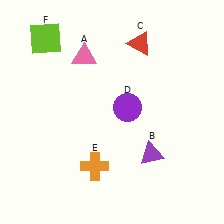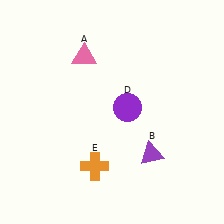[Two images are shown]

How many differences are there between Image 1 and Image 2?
There are 2 differences between the two images.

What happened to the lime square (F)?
The lime square (F) was removed in Image 2. It was in the top-left area of Image 1.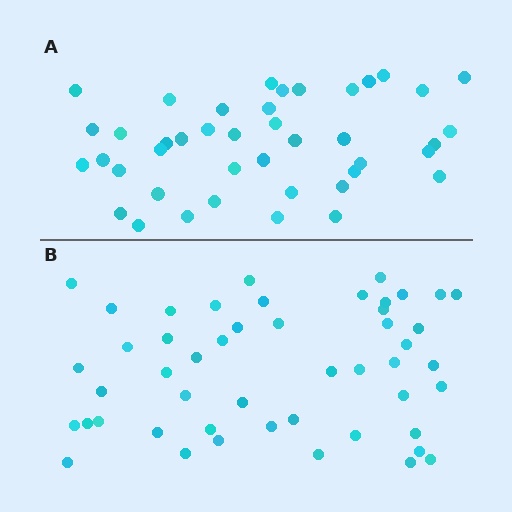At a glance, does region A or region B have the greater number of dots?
Region B (the bottom region) has more dots.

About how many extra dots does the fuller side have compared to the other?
Region B has roughly 8 or so more dots than region A.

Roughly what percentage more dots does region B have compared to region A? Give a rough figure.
About 15% more.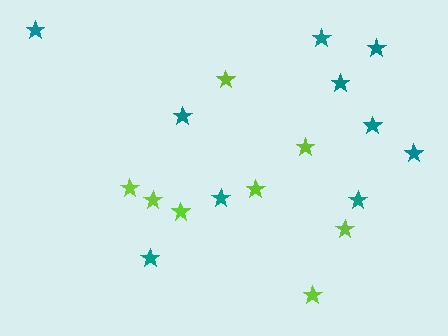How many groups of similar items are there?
There are 2 groups: one group of teal stars (10) and one group of lime stars (8).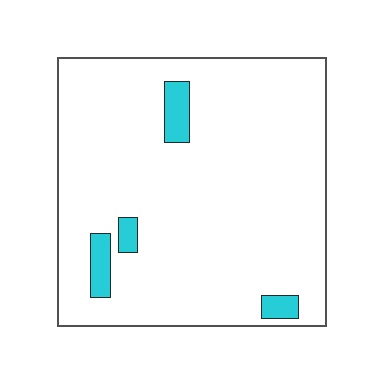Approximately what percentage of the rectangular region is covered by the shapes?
Approximately 5%.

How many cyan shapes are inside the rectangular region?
4.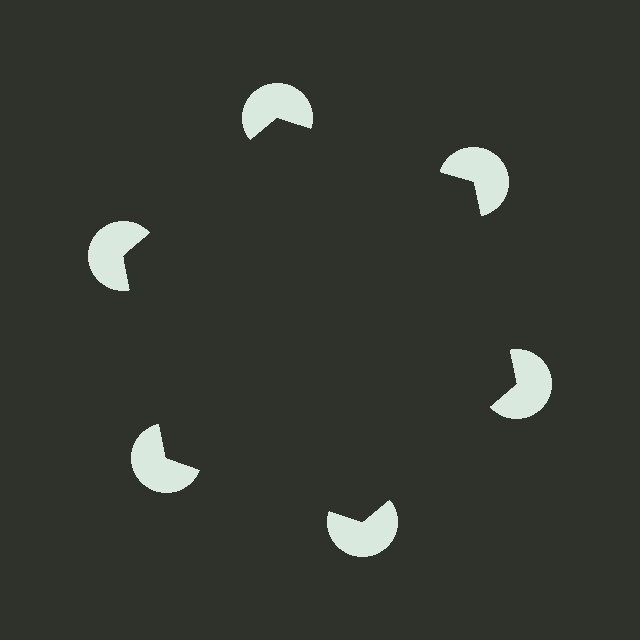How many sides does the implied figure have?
6 sides.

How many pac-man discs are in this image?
There are 6 — one at each vertex of the illusory hexagon.